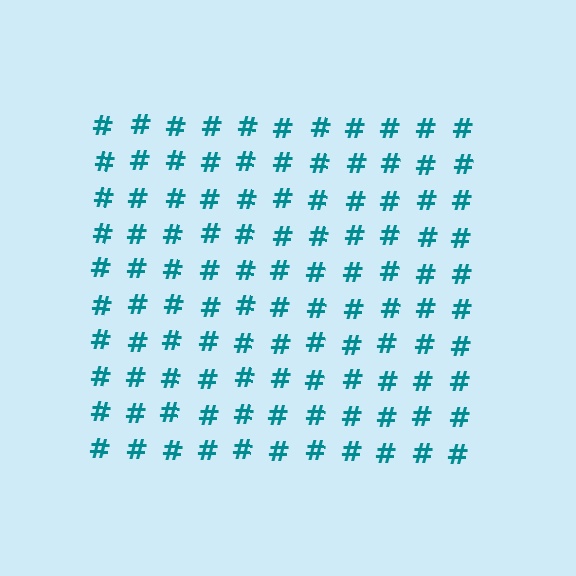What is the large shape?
The large shape is a square.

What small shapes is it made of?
It is made of small hash symbols.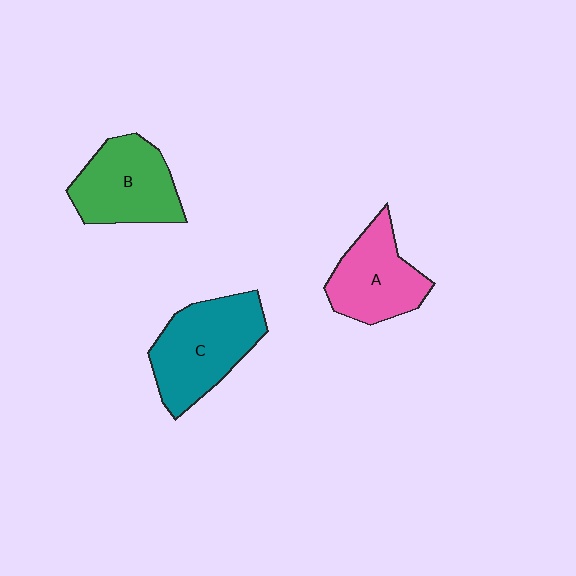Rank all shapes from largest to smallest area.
From largest to smallest: C (teal), B (green), A (pink).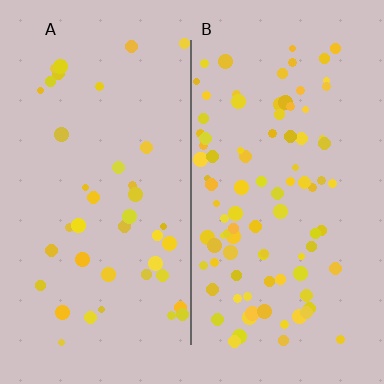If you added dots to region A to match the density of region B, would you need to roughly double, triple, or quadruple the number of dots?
Approximately double.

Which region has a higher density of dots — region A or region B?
B (the right).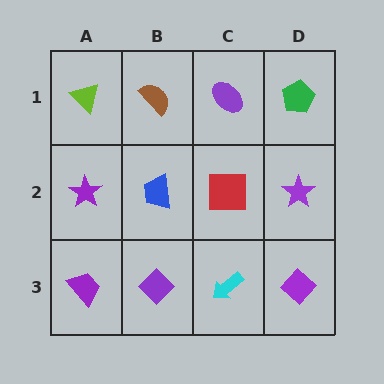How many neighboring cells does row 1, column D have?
2.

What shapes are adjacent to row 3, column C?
A red square (row 2, column C), a purple diamond (row 3, column B), a purple diamond (row 3, column D).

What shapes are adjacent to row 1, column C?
A red square (row 2, column C), a brown semicircle (row 1, column B), a green pentagon (row 1, column D).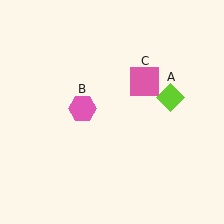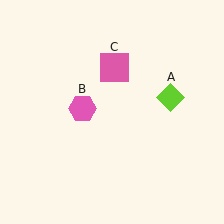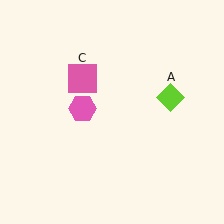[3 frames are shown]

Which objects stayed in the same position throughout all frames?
Lime diamond (object A) and pink hexagon (object B) remained stationary.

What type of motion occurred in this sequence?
The pink square (object C) rotated counterclockwise around the center of the scene.